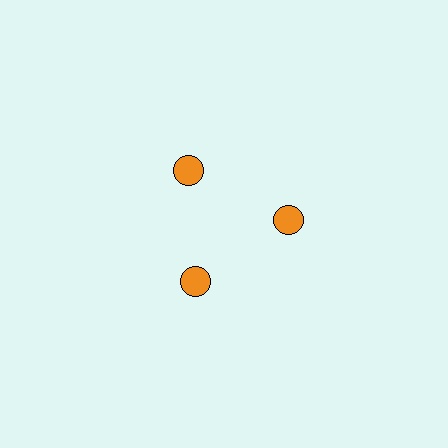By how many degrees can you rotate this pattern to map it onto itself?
The pattern maps onto itself every 120 degrees of rotation.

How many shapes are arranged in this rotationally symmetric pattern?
There are 3 shapes, arranged in 3 groups of 1.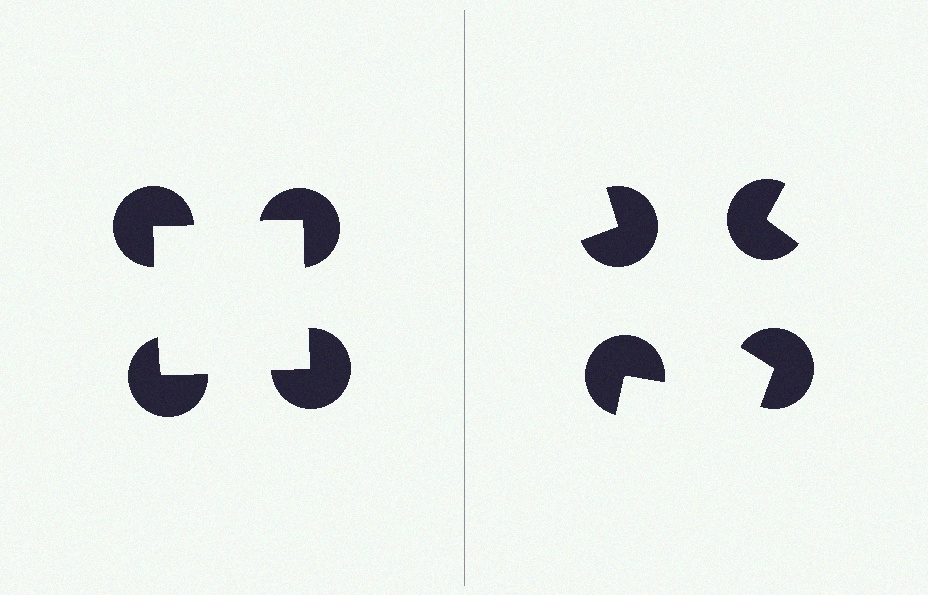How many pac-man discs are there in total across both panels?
8 — 4 on each side.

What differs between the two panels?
The pac-man discs are positioned identically on both sides; only the wedge orientations differ. On the left they align to a square; on the right they are misaligned.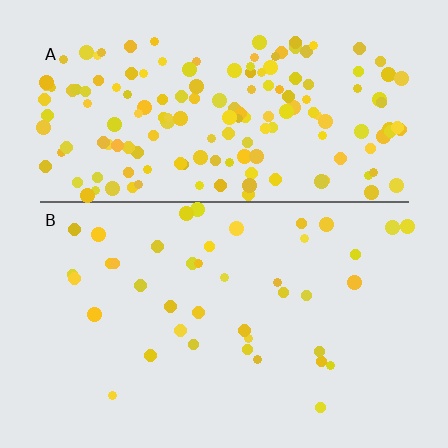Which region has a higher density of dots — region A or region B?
A (the top).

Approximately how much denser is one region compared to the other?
Approximately 4.1× — region A over region B.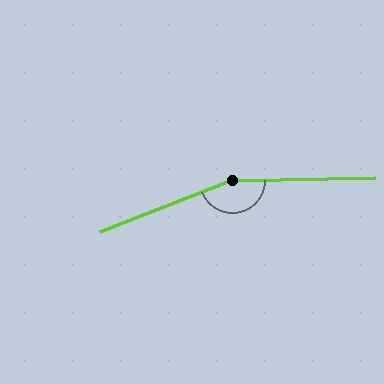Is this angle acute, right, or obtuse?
It is obtuse.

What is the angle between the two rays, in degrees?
Approximately 160 degrees.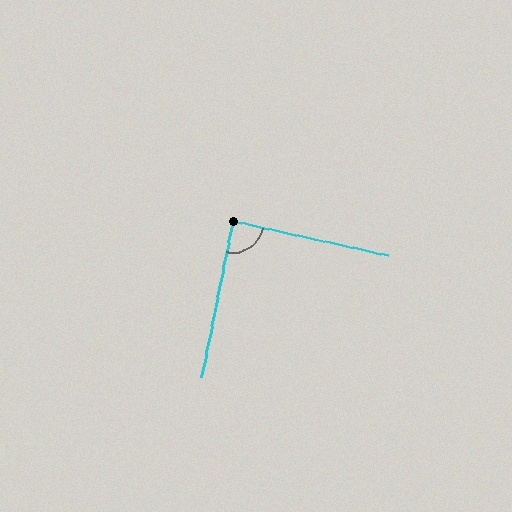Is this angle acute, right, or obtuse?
It is approximately a right angle.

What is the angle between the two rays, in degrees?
Approximately 89 degrees.